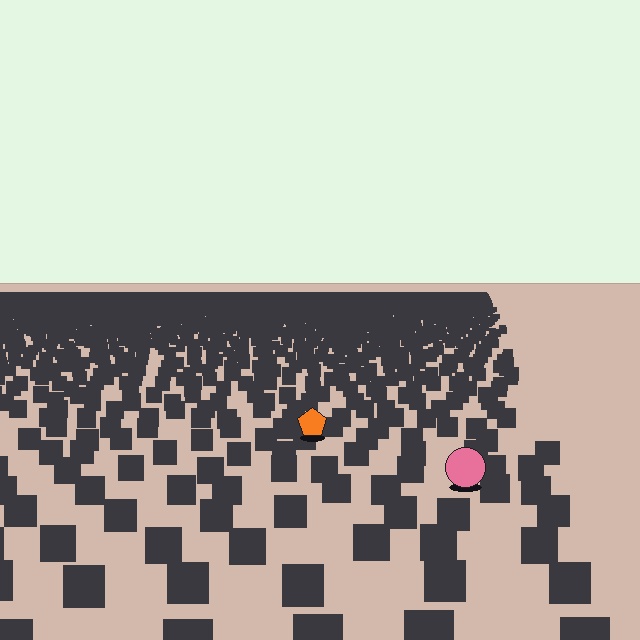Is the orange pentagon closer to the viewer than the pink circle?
No. The pink circle is closer — you can tell from the texture gradient: the ground texture is coarser near it.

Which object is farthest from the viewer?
The orange pentagon is farthest from the viewer. It appears smaller and the ground texture around it is denser.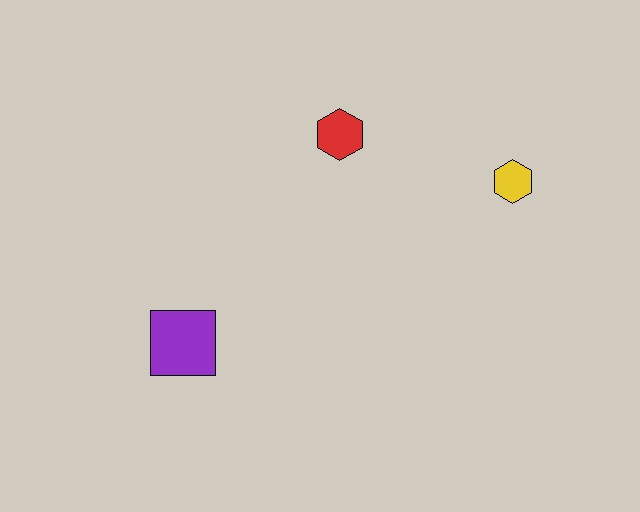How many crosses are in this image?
There are no crosses.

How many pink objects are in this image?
There are no pink objects.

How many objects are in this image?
There are 3 objects.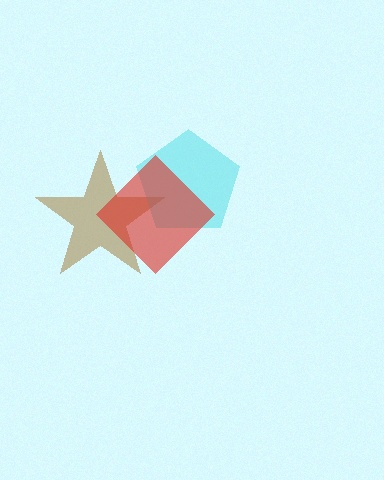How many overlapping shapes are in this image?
There are 3 overlapping shapes in the image.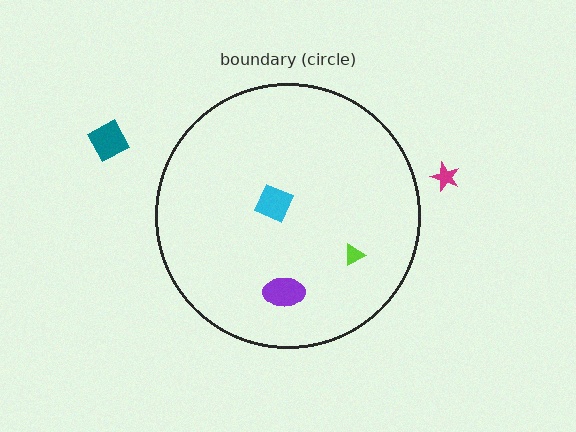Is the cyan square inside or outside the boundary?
Inside.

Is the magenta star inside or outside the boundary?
Outside.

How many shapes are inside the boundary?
3 inside, 2 outside.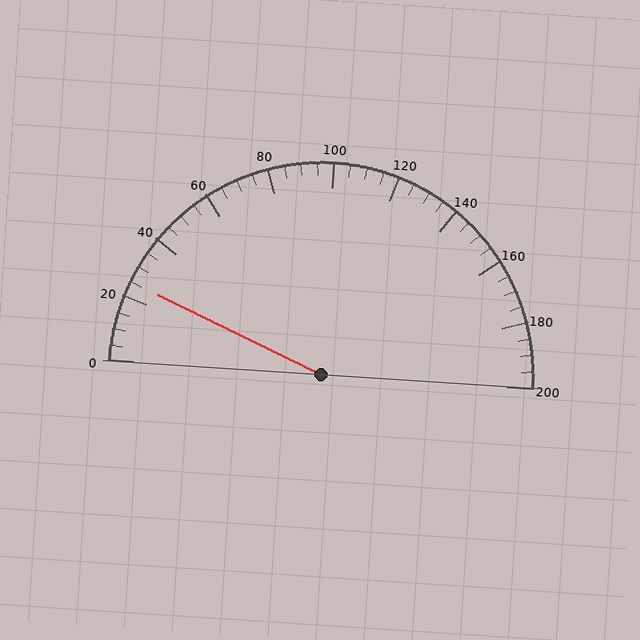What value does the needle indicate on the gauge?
The needle indicates approximately 25.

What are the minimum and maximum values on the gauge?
The gauge ranges from 0 to 200.